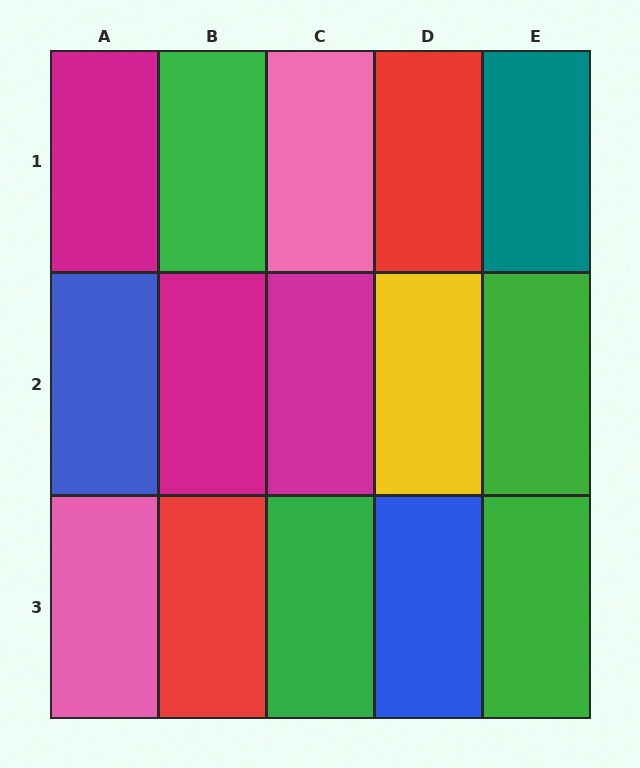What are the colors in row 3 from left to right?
Pink, red, green, blue, green.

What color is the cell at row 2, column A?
Blue.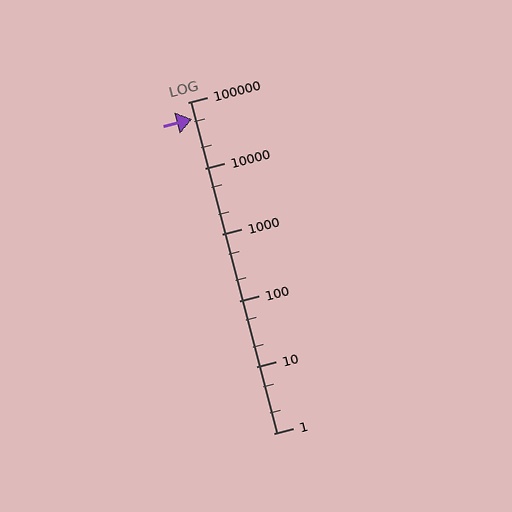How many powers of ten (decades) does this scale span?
The scale spans 5 decades, from 1 to 100000.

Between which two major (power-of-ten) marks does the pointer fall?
The pointer is between 10000 and 100000.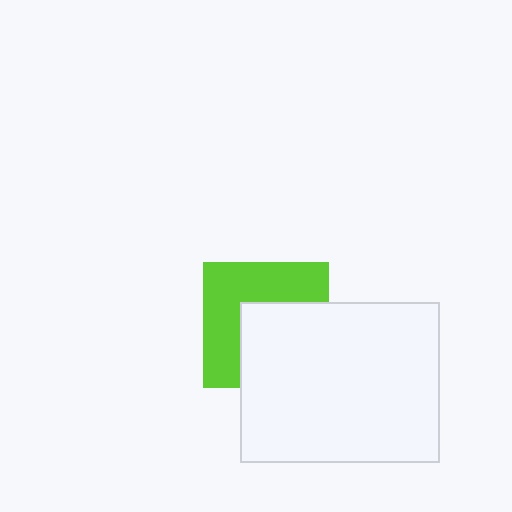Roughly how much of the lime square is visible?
About half of it is visible (roughly 51%).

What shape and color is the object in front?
The object in front is a white rectangle.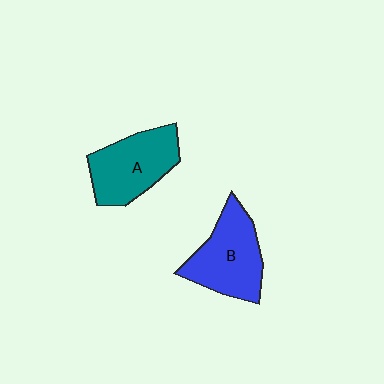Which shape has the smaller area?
Shape A (teal).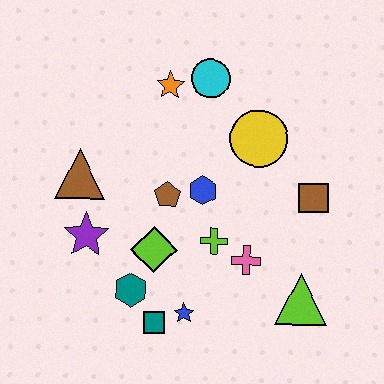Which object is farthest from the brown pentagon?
The lime triangle is farthest from the brown pentagon.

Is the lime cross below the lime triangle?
No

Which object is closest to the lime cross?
The pink cross is closest to the lime cross.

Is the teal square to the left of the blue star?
Yes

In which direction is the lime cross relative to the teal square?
The lime cross is above the teal square.